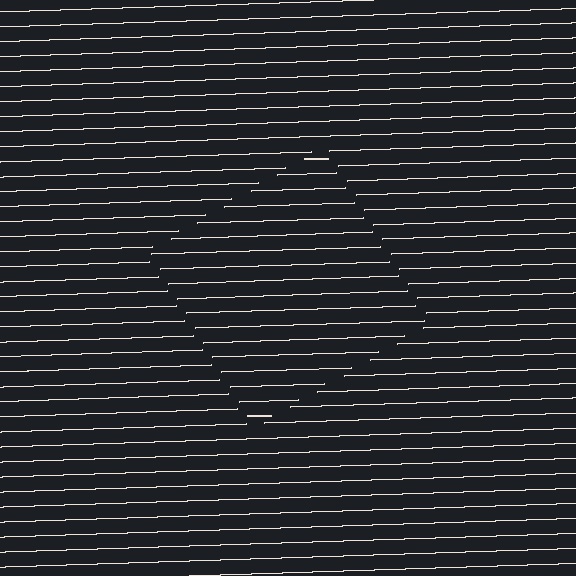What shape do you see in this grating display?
An illusory square. The interior of the shape contains the same grating, shifted by half a period — the contour is defined by the phase discontinuity where line-ends from the inner and outer gratings abut.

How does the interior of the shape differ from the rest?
The interior of the shape contains the same grating, shifted by half a period — the contour is defined by the phase discontinuity where line-ends from the inner and outer gratings abut.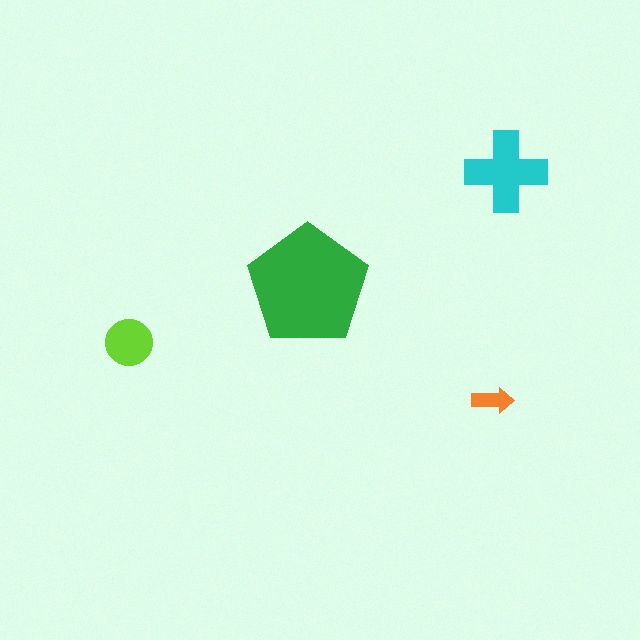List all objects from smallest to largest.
The orange arrow, the lime circle, the cyan cross, the green pentagon.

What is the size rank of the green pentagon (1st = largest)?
1st.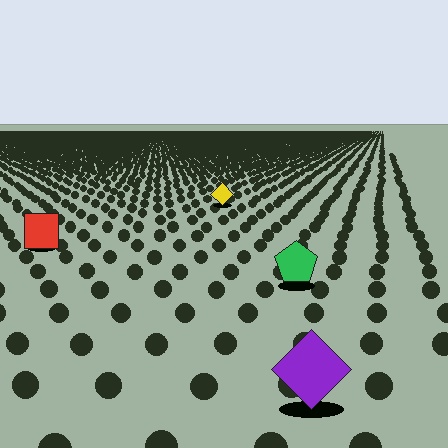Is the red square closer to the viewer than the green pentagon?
No. The green pentagon is closer — you can tell from the texture gradient: the ground texture is coarser near it.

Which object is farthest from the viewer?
The yellow diamond is farthest from the viewer. It appears smaller and the ground texture around it is denser.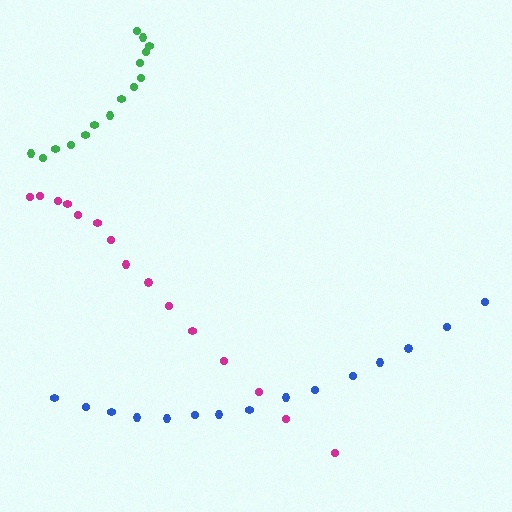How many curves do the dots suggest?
There are 3 distinct paths.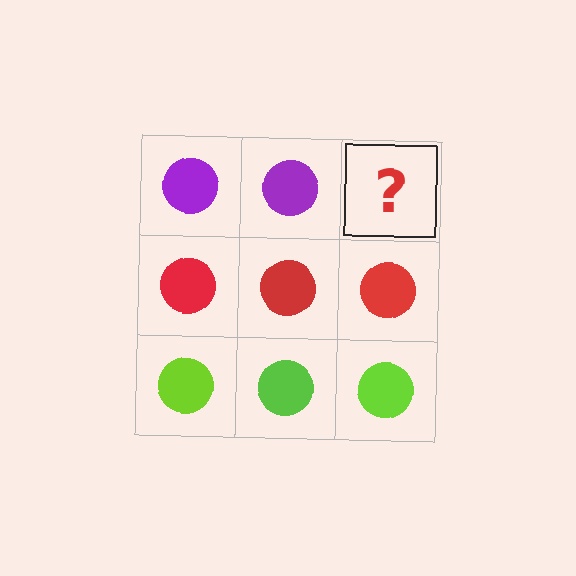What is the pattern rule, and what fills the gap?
The rule is that each row has a consistent color. The gap should be filled with a purple circle.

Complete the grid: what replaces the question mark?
The question mark should be replaced with a purple circle.